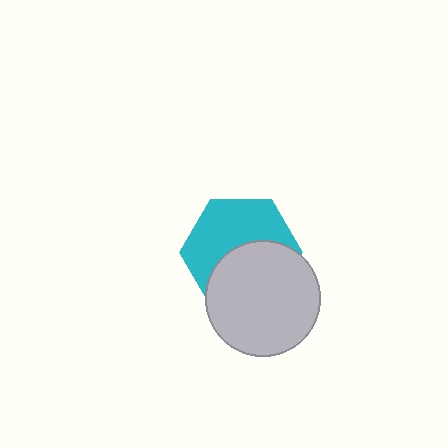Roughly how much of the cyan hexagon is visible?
About half of it is visible (roughly 53%).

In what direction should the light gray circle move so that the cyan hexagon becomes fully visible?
The light gray circle should move down. That is the shortest direction to clear the overlap and leave the cyan hexagon fully visible.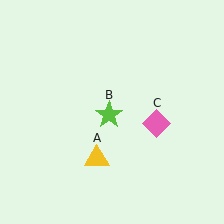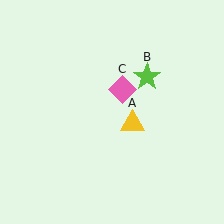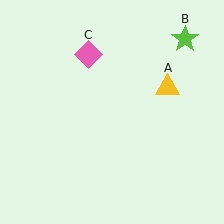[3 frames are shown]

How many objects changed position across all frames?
3 objects changed position: yellow triangle (object A), lime star (object B), pink diamond (object C).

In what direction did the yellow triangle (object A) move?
The yellow triangle (object A) moved up and to the right.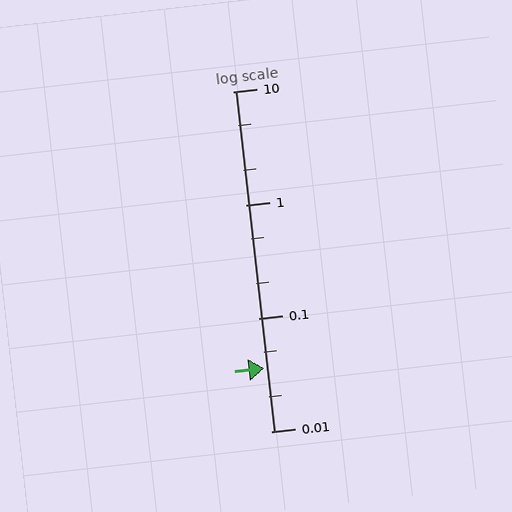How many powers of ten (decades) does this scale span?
The scale spans 3 decades, from 0.01 to 10.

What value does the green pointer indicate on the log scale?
The pointer indicates approximately 0.036.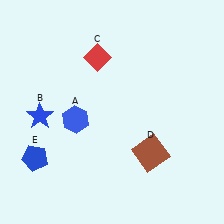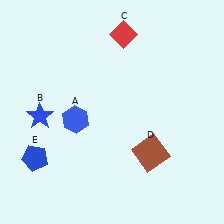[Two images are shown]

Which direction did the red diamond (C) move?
The red diamond (C) moved right.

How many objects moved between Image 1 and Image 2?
1 object moved between the two images.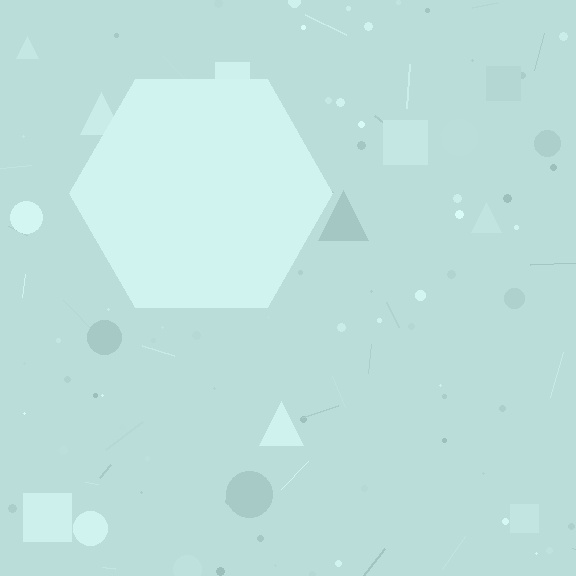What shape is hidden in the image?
A hexagon is hidden in the image.